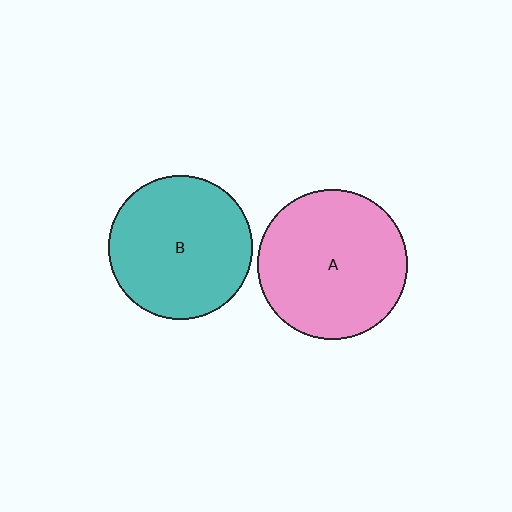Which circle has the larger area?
Circle A (pink).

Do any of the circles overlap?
No, none of the circles overlap.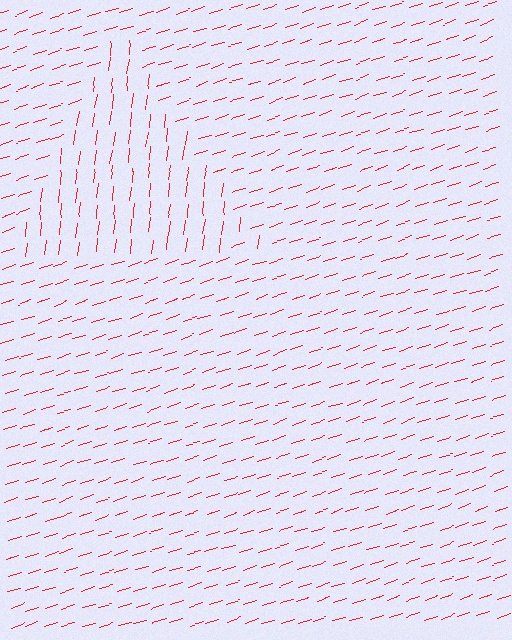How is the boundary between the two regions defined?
The boundary is defined purely by a change in line orientation (approximately 65 degrees difference). All lines are the same color and thickness.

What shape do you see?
I see a triangle.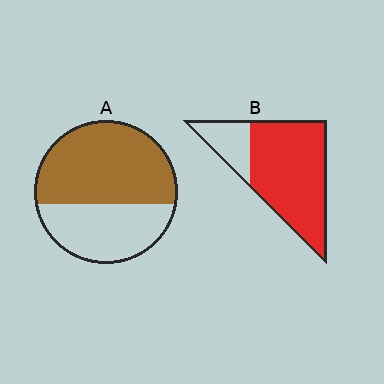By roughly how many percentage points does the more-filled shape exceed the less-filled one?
By roughly 20 percentage points (B over A).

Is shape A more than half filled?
Yes.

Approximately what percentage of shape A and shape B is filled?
A is approximately 60% and B is approximately 80%.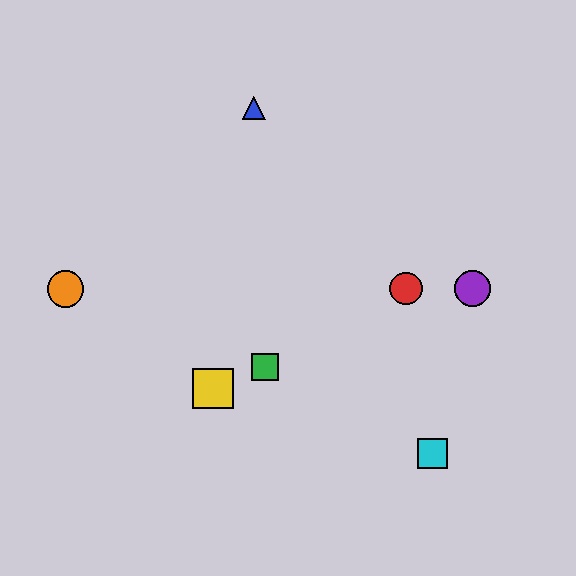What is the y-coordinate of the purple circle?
The purple circle is at y≈289.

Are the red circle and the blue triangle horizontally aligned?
No, the red circle is at y≈289 and the blue triangle is at y≈108.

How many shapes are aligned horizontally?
3 shapes (the red circle, the purple circle, the orange circle) are aligned horizontally.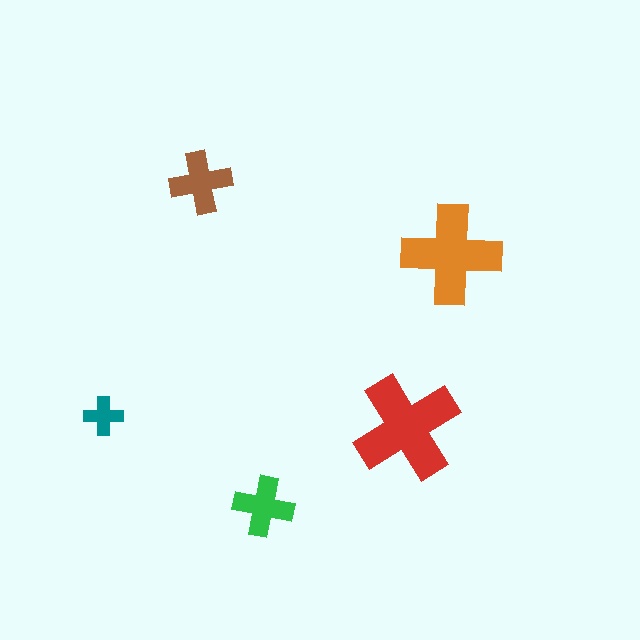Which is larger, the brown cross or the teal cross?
The brown one.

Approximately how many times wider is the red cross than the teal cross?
About 2.5 times wider.